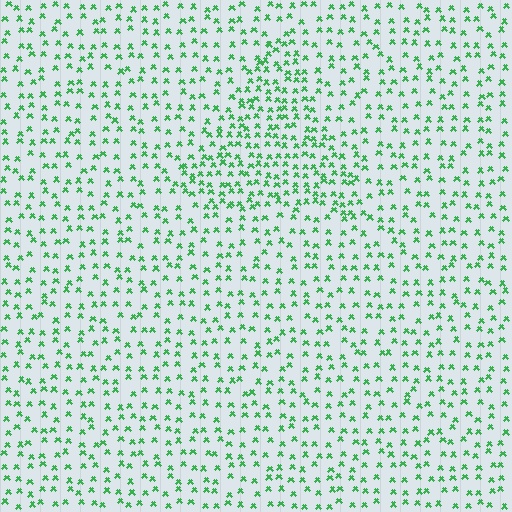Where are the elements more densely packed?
The elements are more densely packed inside the triangle boundary.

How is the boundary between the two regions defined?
The boundary is defined by a change in element density (approximately 1.8x ratio). All elements are the same color, size, and shape.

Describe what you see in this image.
The image contains small green elements arranged at two different densities. A triangle-shaped region is visible where the elements are more densely packed than the surrounding area.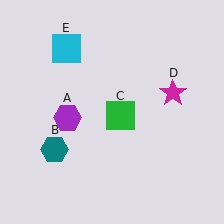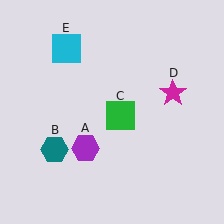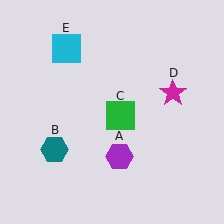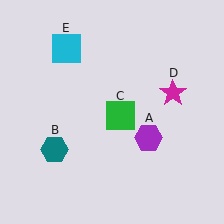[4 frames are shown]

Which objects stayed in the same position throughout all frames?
Teal hexagon (object B) and green square (object C) and magenta star (object D) and cyan square (object E) remained stationary.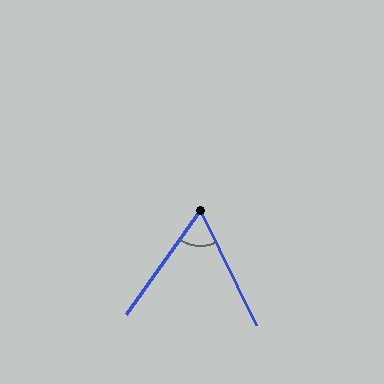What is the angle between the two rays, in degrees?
Approximately 61 degrees.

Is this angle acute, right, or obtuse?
It is acute.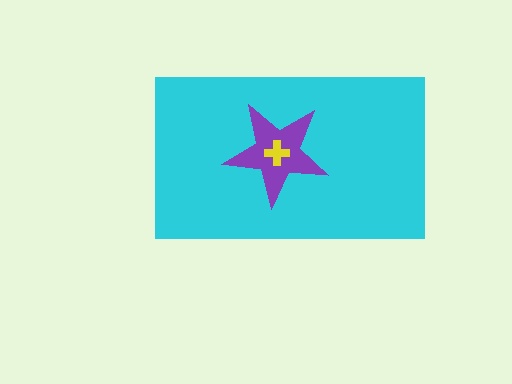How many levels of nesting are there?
3.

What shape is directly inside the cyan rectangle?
The purple star.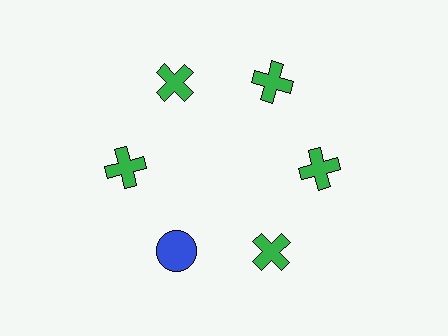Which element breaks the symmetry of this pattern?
The blue circle at roughly the 7 o'clock position breaks the symmetry. All other shapes are green crosses.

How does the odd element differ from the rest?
It differs in both color (blue instead of green) and shape (circle instead of cross).